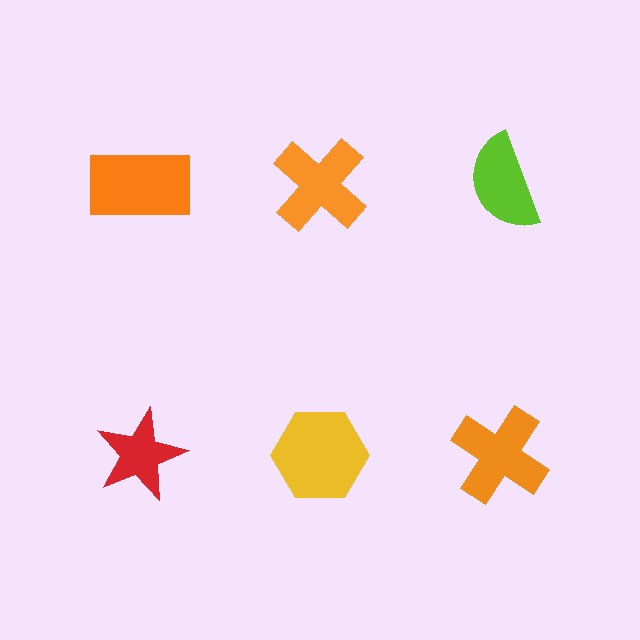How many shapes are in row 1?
3 shapes.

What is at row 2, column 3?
An orange cross.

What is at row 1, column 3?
A lime semicircle.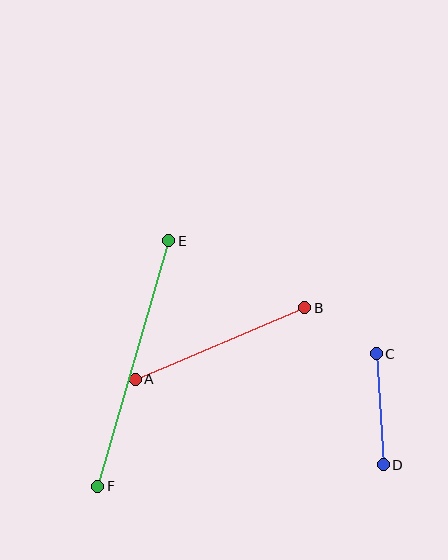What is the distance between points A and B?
The distance is approximately 184 pixels.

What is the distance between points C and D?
The distance is approximately 111 pixels.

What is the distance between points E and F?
The distance is approximately 255 pixels.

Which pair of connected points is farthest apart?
Points E and F are farthest apart.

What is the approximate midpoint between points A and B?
The midpoint is at approximately (220, 343) pixels.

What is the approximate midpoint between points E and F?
The midpoint is at approximately (133, 363) pixels.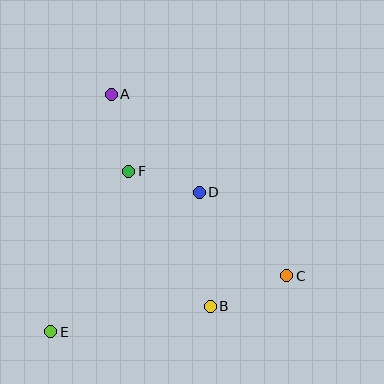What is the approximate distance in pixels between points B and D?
The distance between B and D is approximately 115 pixels.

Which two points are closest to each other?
Points D and F are closest to each other.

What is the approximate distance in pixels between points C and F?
The distance between C and F is approximately 190 pixels.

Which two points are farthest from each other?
Points A and C are farthest from each other.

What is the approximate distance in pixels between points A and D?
The distance between A and D is approximately 132 pixels.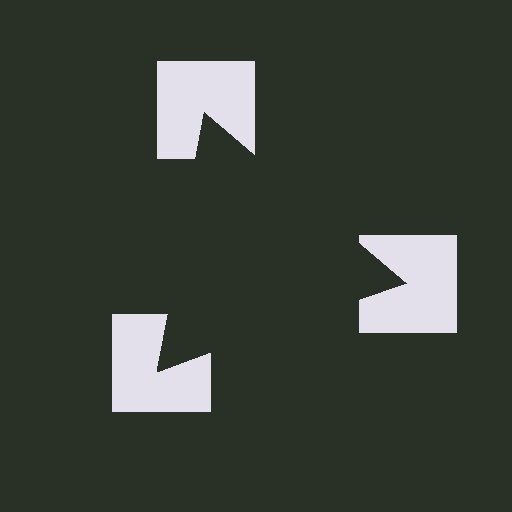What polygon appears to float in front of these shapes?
An illusory triangle — its edges are inferred from the aligned wedge cuts in the notched squares, not physically drawn.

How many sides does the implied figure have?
3 sides.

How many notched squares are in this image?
There are 3 — one at each vertex of the illusory triangle.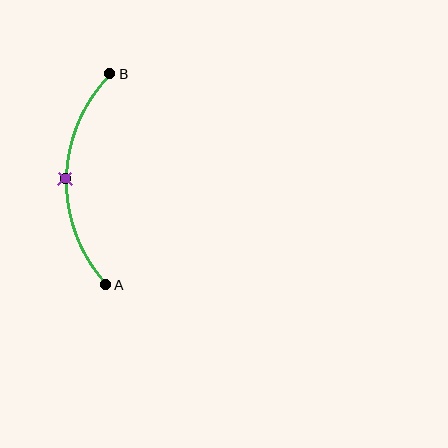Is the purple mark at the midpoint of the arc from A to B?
Yes. The purple mark lies on the arc at equal arc-length from both A and B — it is the arc midpoint.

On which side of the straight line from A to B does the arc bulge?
The arc bulges to the left of the straight line connecting A and B.